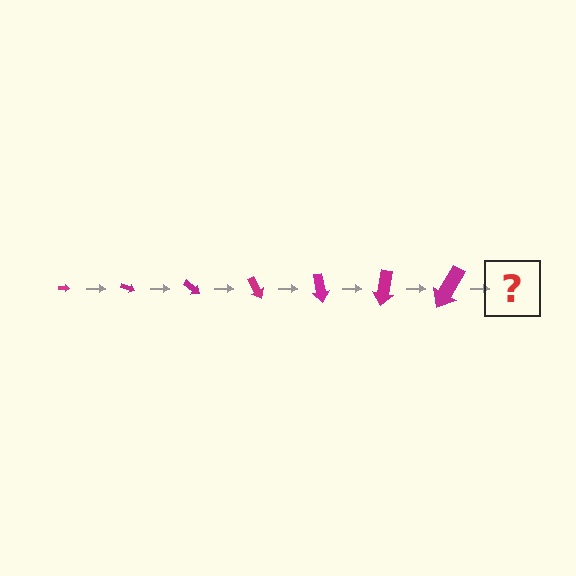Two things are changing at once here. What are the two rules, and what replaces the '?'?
The two rules are that the arrow grows larger each step and it rotates 20 degrees each step. The '?' should be an arrow, larger than the previous one and rotated 140 degrees from the start.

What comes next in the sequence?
The next element should be an arrow, larger than the previous one and rotated 140 degrees from the start.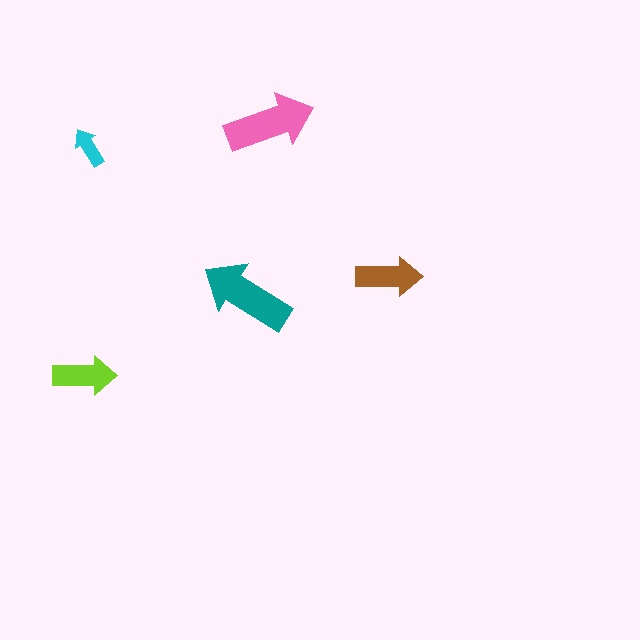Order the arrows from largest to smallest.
the teal one, the pink one, the brown one, the lime one, the cyan one.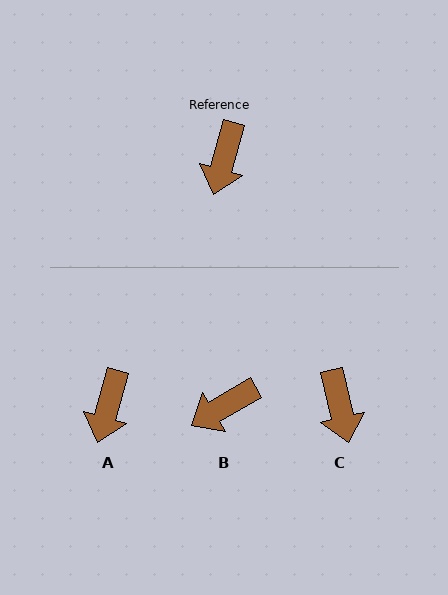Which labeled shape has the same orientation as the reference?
A.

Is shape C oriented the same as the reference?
No, it is off by about 29 degrees.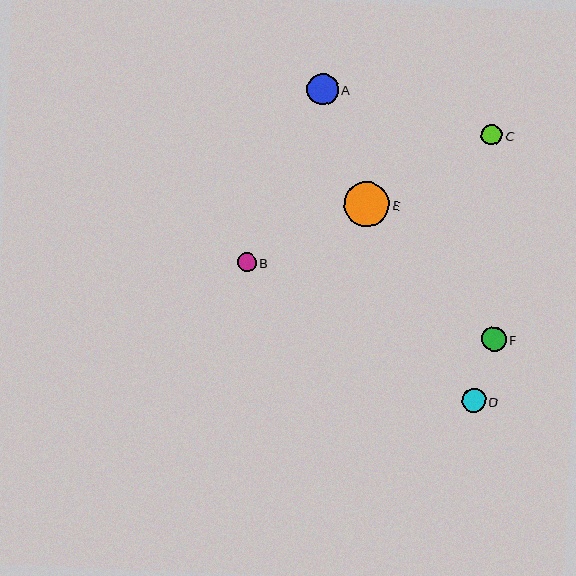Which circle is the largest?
Circle E is the largest with a size of approximately 45 pixels.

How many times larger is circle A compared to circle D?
Circle A is approximately 1.3 times the size of circle D.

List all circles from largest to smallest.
From largest to smallest: E, A, F, D, C, B.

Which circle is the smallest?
Circle B is the smallest with a size of approximately 19 pixels.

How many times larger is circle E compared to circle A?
Circle E is approximately 1.4 times the size of circle A.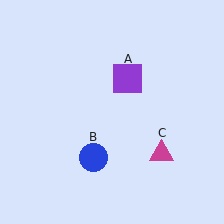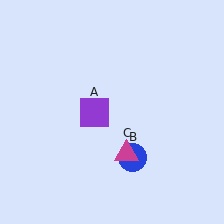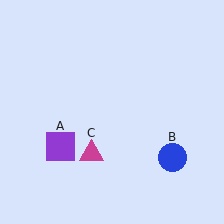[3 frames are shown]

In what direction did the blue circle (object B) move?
The blue circle (object B) moved right.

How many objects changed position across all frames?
3 objects changed position: purple square (object A), blue circle (object B), magenta triangle (object C).